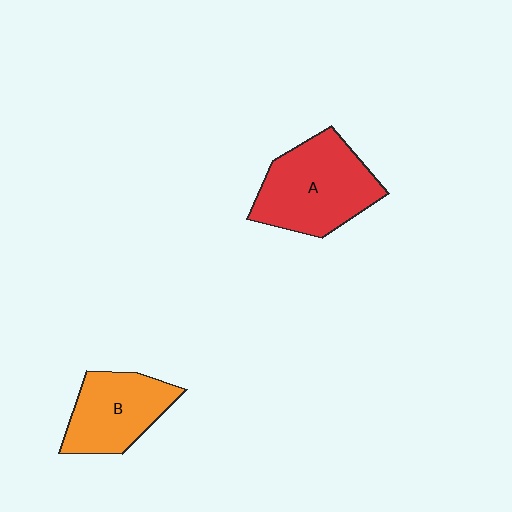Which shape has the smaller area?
Shape B (orange).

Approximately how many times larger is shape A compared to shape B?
Approximately 1.3 times.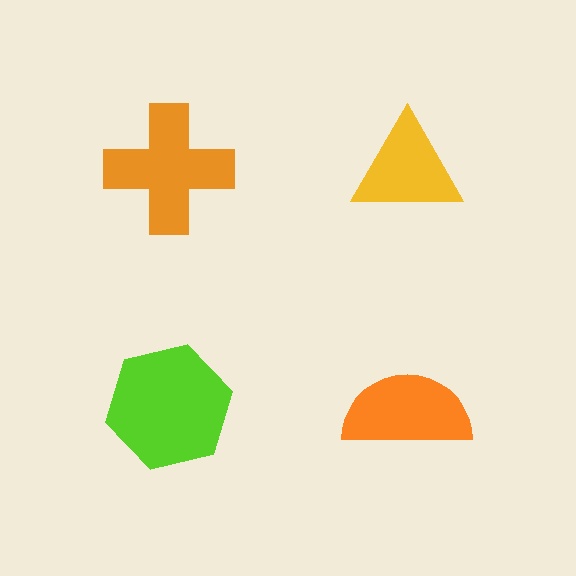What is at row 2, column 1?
A lime hexagon.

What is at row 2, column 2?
An orange semicircle.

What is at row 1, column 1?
An orange cross.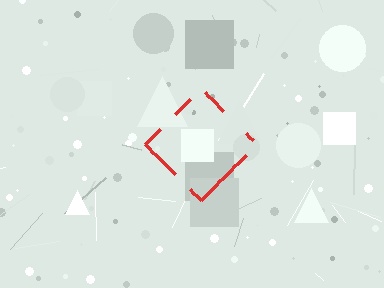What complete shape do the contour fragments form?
The contour fragments form a diamond.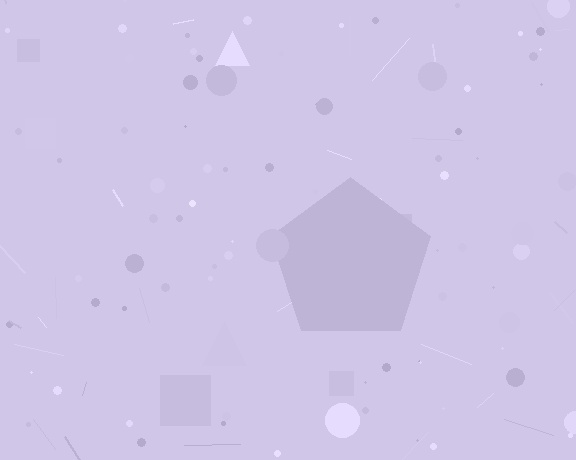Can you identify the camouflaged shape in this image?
The camouflaged shape is a pentagon.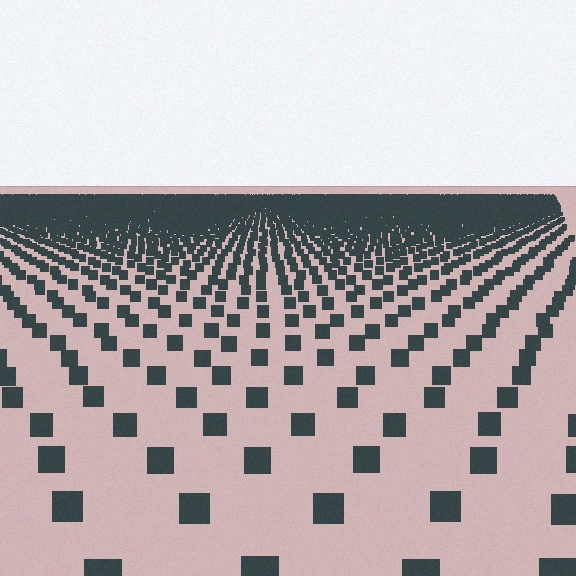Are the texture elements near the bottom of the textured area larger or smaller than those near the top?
Larger. Near the bottom, elements are closer to the viewer and appear at a bigger on-screen size.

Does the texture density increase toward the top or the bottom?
Density increases toward the top.